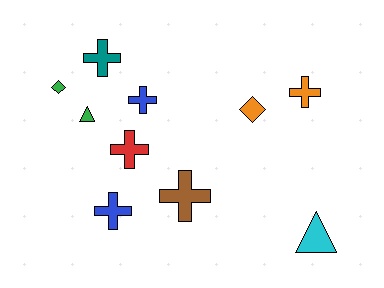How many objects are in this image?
There are 10 objects.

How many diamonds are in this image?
There are 2 diamonds.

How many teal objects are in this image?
There is 1 teal object.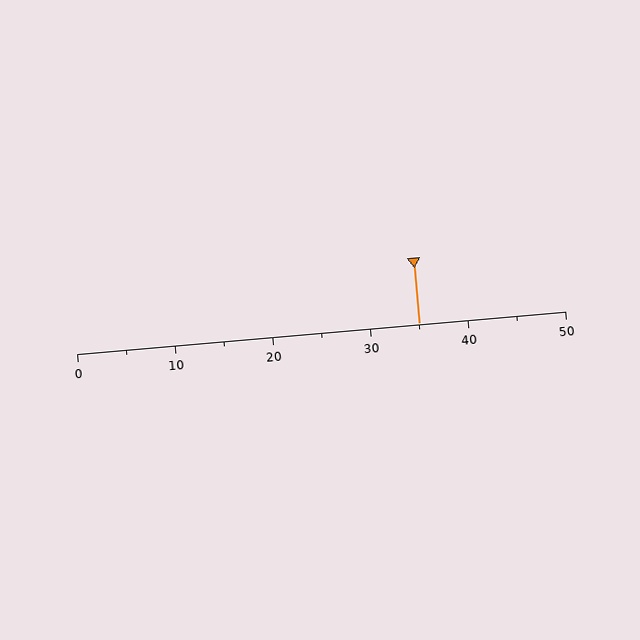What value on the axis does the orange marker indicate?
The marker indicates approximately 35.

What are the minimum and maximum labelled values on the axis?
The axis runs from 0 to 50.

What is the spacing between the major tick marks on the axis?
The major ticks are spaced 10 apart.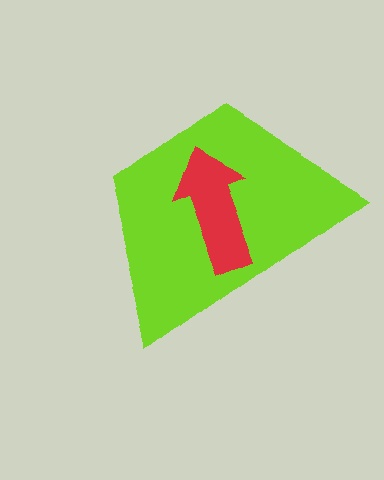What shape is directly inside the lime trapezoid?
The red arrow.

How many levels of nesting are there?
2.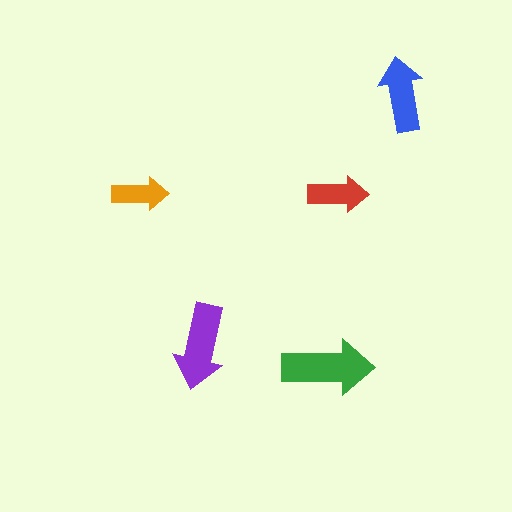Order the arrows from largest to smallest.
the green one, the purple one, the blue one, the red one, the orange one.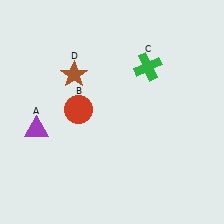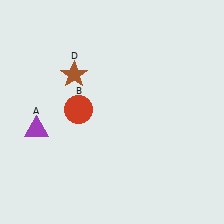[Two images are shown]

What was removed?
The green cross (C) was removed in Image 2.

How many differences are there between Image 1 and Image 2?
There is 1 difference between the two images.